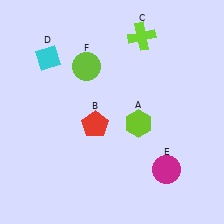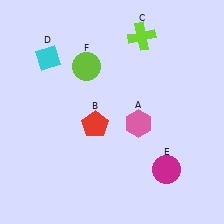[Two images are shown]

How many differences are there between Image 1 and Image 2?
There is 1 difference between the two images.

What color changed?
The hexagon (A) changed from lime in Image 1 to pink in Image 2.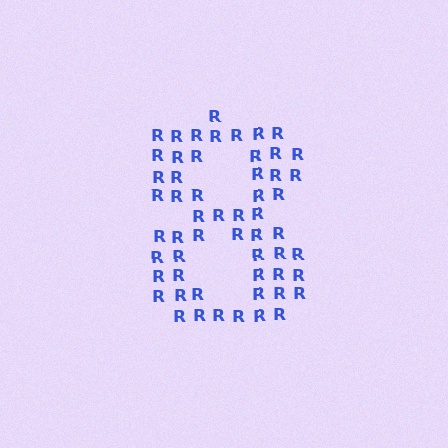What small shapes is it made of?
It is made of small letter R's.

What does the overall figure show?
The overall figure shows the digit 8.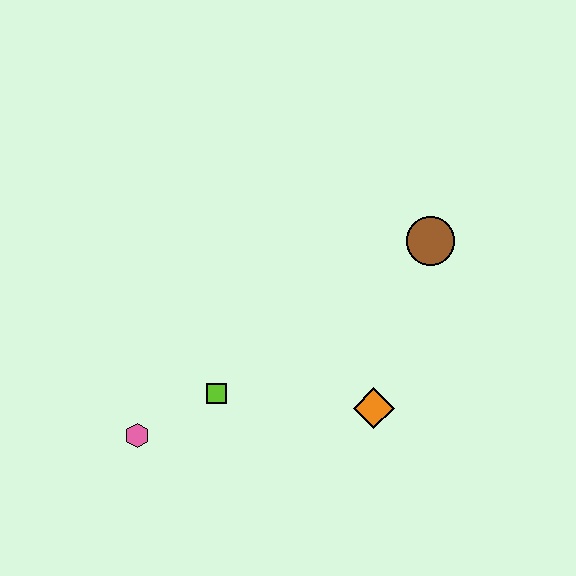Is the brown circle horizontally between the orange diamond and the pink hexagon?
No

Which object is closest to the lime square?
The pink hexagon is closest to the lime square.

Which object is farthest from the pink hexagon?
The brown circle is farthest from the pink hexagon.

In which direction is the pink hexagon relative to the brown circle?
The pink hexagon is to the left of the brown circle.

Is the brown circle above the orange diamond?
Yes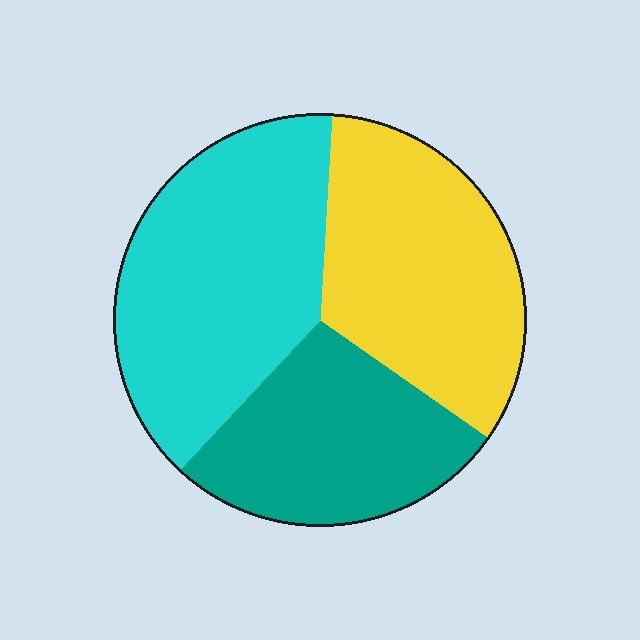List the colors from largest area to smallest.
From largest to smallest: cyan, yellow, teal.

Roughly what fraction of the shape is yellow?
Yellow covers around 35% of the shape.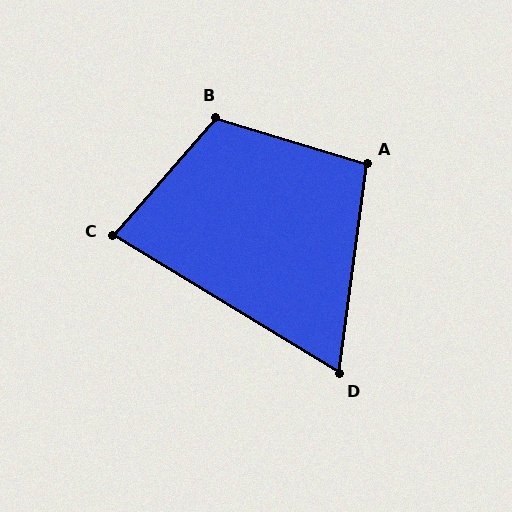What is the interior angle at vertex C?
Approximately 80 degrees (acute).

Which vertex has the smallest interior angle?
D, at approximately 66 degrees.